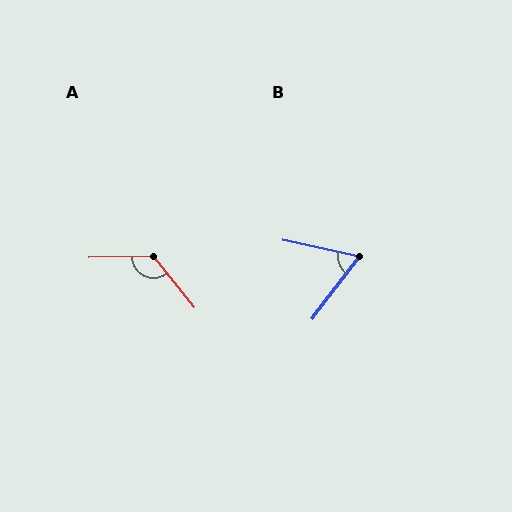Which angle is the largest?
A, at approximately 127 degrees.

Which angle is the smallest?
B, at approximately 65 degrees.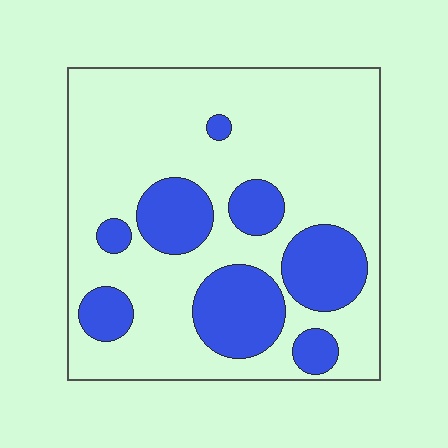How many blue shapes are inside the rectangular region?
8.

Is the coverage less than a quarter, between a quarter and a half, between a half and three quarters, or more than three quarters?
Between a quarter and a half.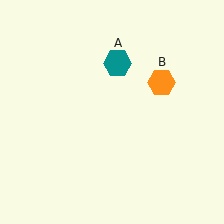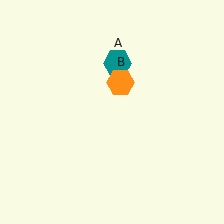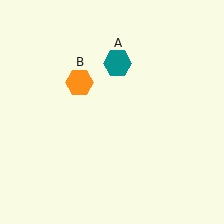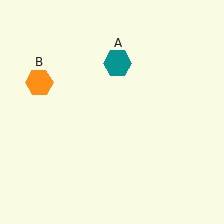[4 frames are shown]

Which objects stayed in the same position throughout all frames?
Teal hexagon (object A) remained stationary.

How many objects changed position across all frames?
1 object changed position: orange hexagon (object B).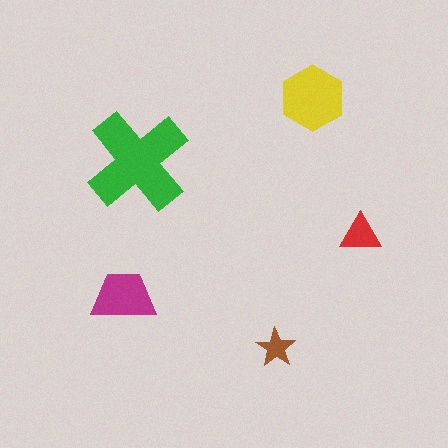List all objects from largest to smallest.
The green cross, the yellow hexagon, the magenta trapezoid, the red triangle, the brown star.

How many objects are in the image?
There are 5 objects in the image.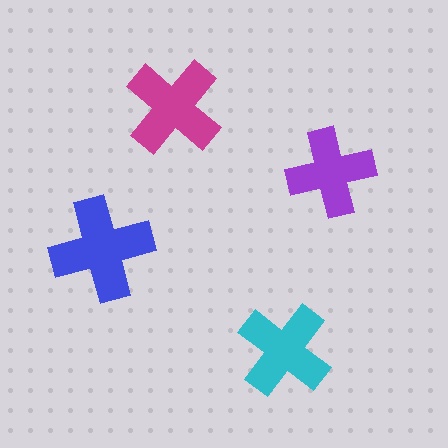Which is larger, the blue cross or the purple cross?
The blue one.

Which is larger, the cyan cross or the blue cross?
The blue one.